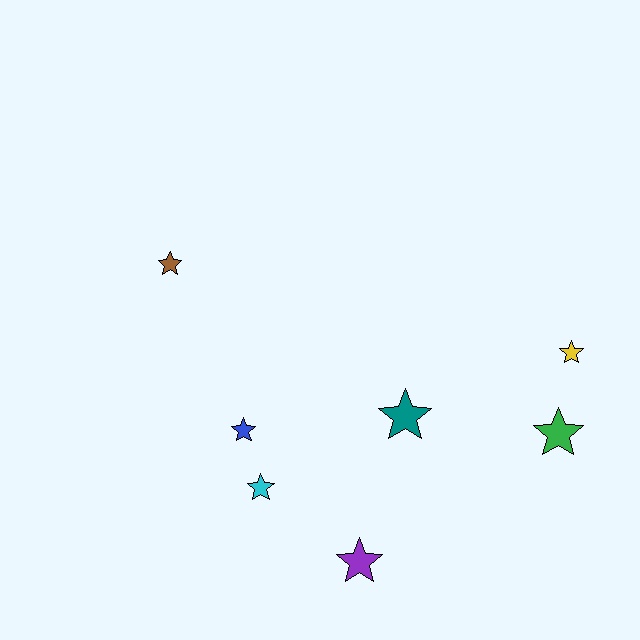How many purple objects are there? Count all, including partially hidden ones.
There is 1 purple object.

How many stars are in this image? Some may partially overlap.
There are 7 stars.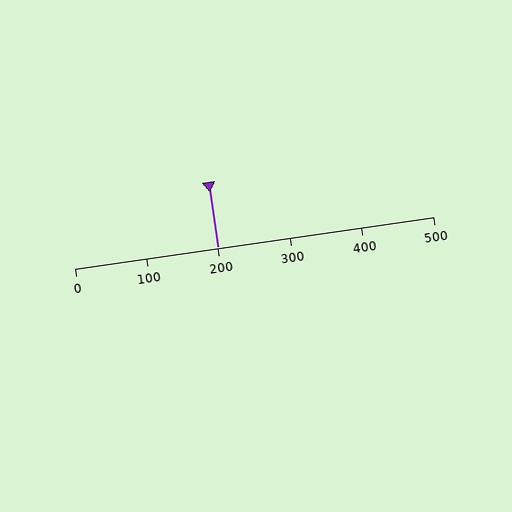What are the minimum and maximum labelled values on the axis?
The axis runs from 0 to 500.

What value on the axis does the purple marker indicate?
The marker indicates approximately 200.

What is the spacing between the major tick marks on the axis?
The major ticks are spaced 100 apart.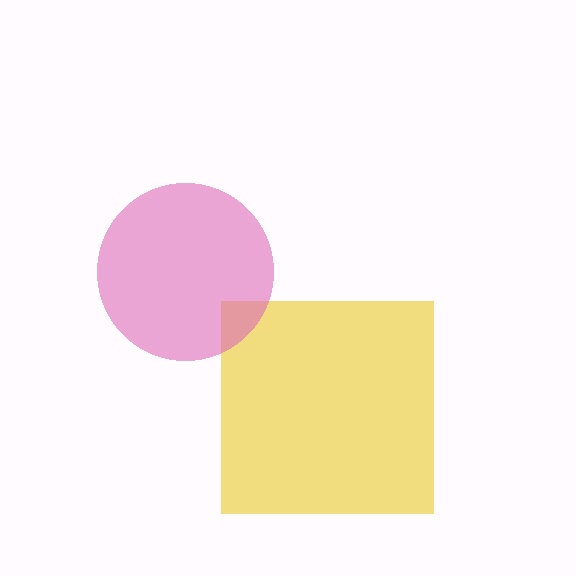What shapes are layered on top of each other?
The layered shapes are: a yellow square, a pink circle.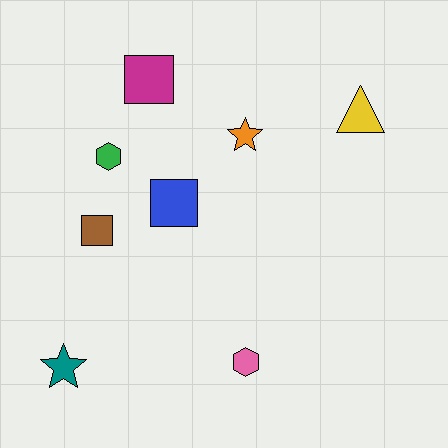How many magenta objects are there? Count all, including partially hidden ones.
There is 1 magenta object.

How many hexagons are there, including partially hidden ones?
There are 2 hexagons.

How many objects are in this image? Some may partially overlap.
There are 8 objects.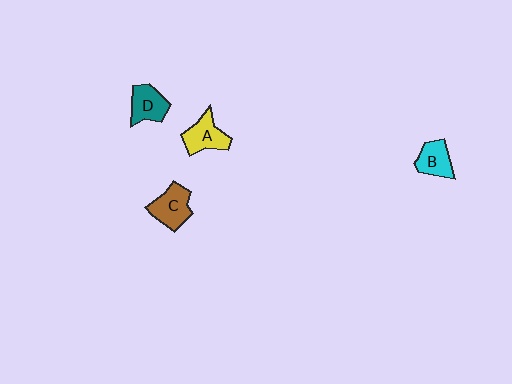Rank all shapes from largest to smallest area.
From largest to smallest: C (brown), A (yellow), D (teal), B (cyan).